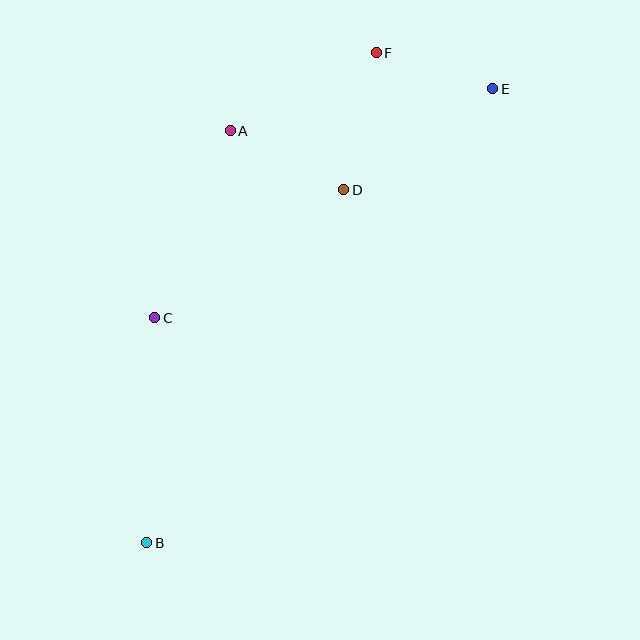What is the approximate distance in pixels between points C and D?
The distance between C and D is approximately 228 pixels.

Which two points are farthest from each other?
Points B and E are farthest from each other.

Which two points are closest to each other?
Points E and F are closest to each other.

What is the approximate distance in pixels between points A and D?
The distance between A and D is approximately 128 pixels.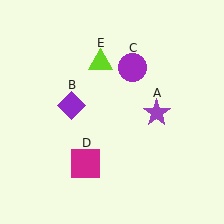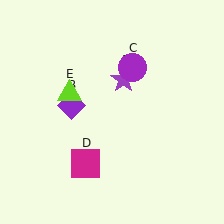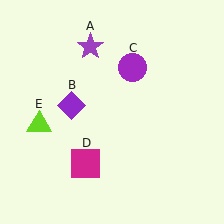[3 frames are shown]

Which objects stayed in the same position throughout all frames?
Purple diamond (object B) and purple circle (object C) and magenta square (object D) remained stationary.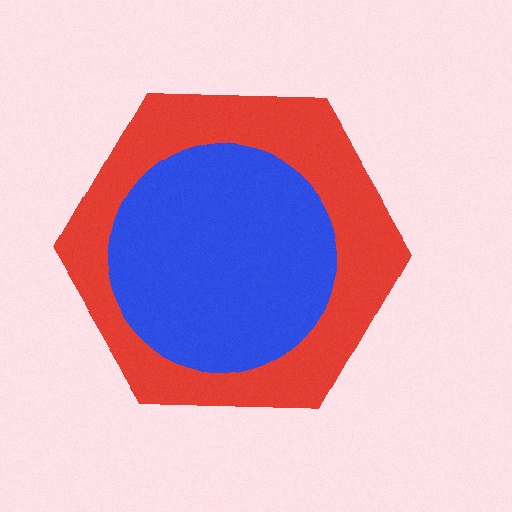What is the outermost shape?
The red hexagon.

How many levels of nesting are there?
2.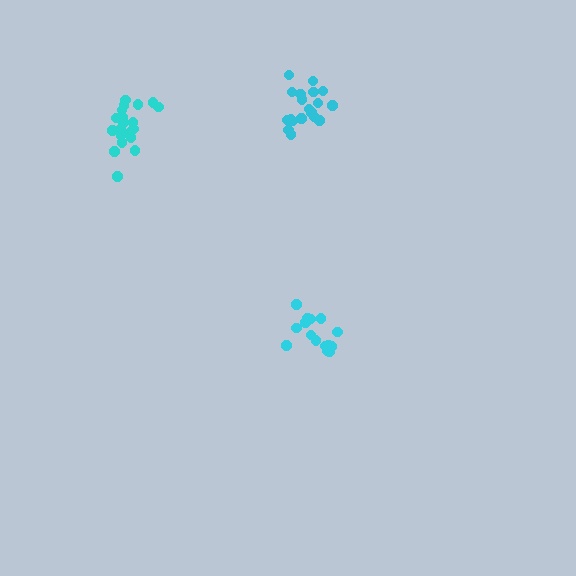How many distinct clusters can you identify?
There are 3 distinct clusters.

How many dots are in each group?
Group 1: 15 dots, Group 2: 19 dots, Group 3: 20 dots (54 total).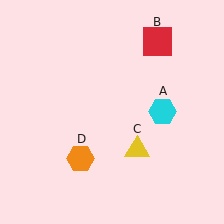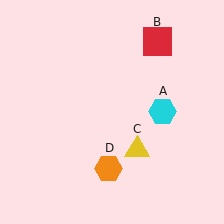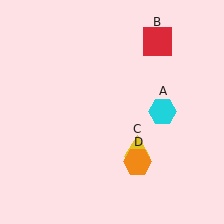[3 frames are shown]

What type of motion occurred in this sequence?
The orange hexagon (object D) rotated counterclockwise around the center of the scene.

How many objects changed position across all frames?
1 object changed position: orange hexagon (object D).